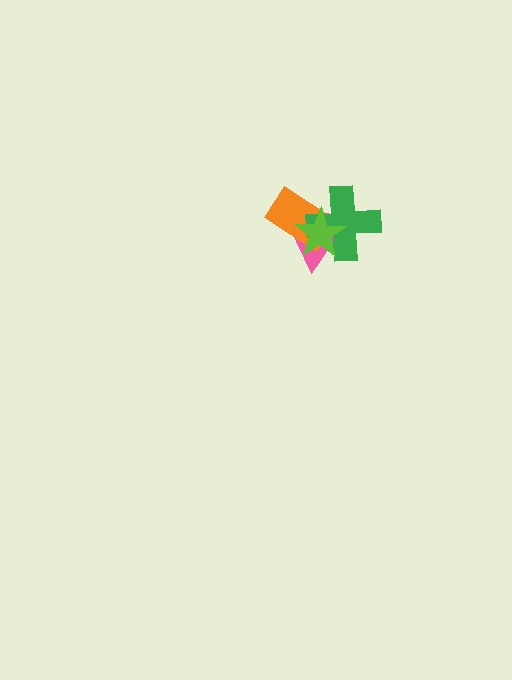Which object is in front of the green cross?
The lime star is in front of the green cross.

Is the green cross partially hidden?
Yes, it is partially covered by another shape.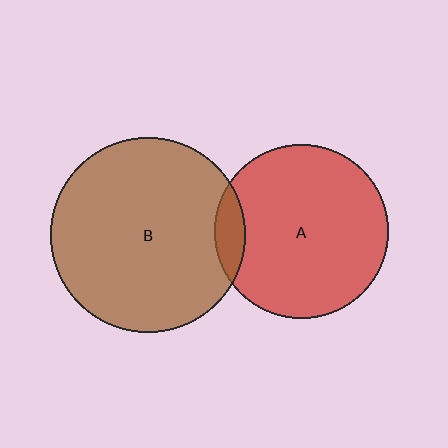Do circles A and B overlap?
Yes.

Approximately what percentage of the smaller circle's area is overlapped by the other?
Approximately 10%.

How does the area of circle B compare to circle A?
Approximately 1.3 times.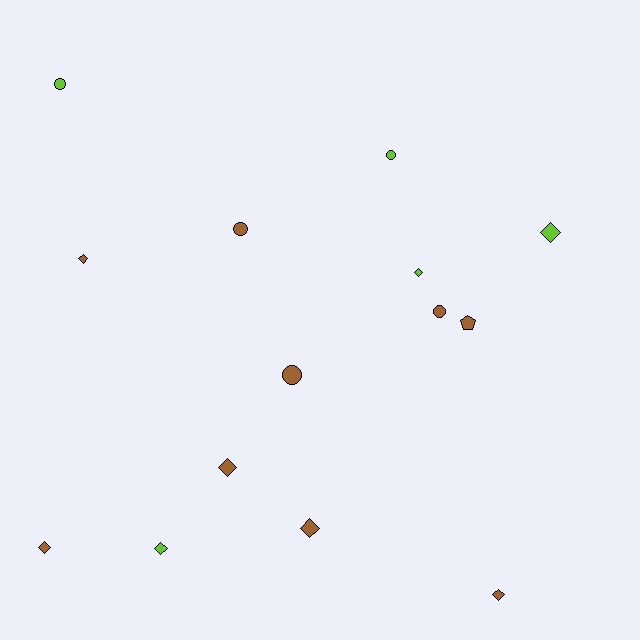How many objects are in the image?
There are 14 objects.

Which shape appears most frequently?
Diamond, with 8 objects.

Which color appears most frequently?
Brown, with 9 objects.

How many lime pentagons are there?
There are no lime pentagons.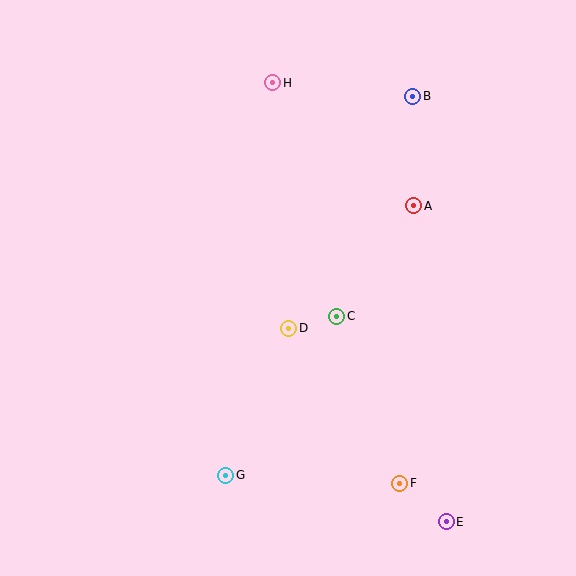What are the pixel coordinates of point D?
Point D is at (289, 328).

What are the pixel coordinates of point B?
Point B is at (413, 96).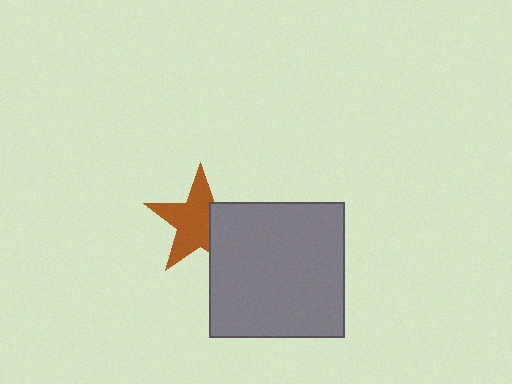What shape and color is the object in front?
The object in front is a gray square.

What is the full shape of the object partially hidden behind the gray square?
The partially hidden object is a brown star.